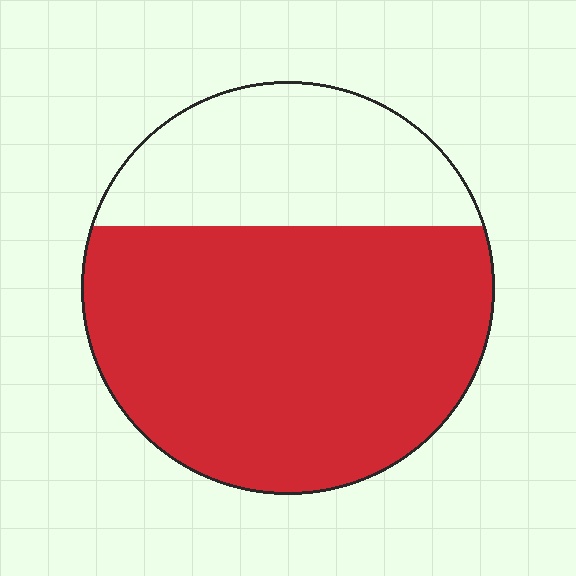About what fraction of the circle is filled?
About two thirds (2/3).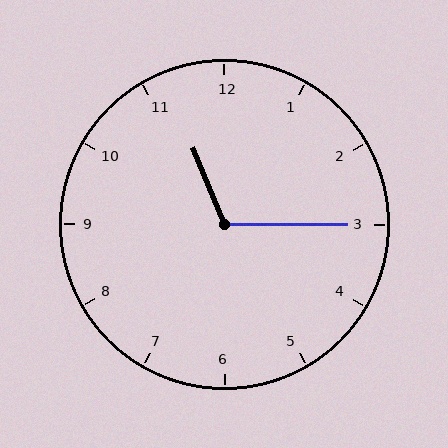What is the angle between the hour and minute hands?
Approximately 112 degrees.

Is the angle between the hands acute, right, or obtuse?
It is obtuse.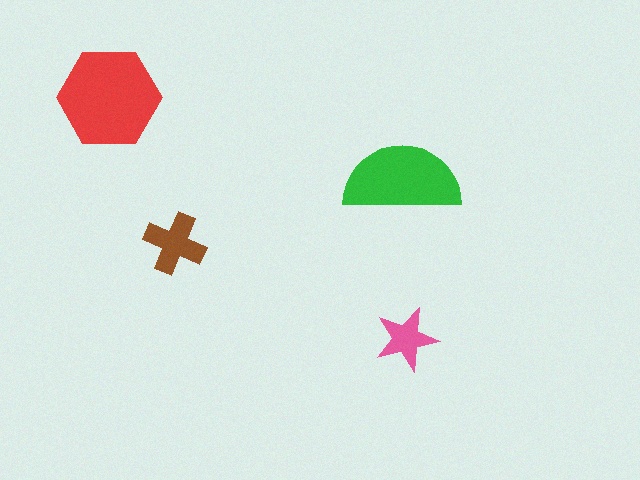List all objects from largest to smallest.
The red hexagon, the green semicircle, the brown cross, the pink star.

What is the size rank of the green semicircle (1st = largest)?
2nd.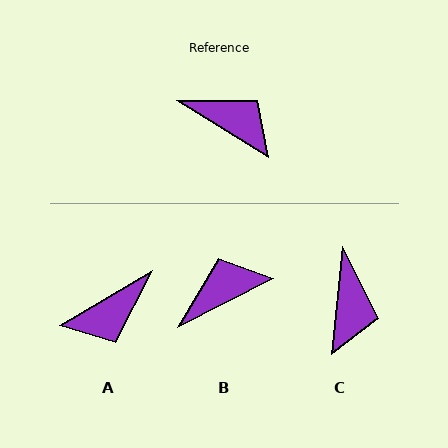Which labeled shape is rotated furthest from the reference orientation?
A, about 118 degrees away.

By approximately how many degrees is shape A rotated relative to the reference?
Approximately 118 degrees clockwise.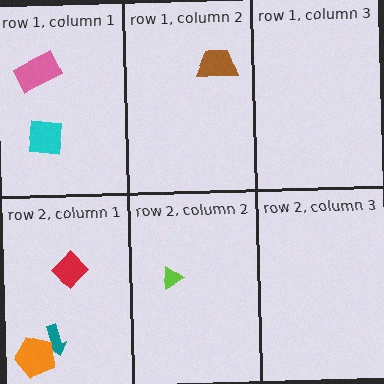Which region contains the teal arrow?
The row 2, column 1 region.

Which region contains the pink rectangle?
The row 1, column 1 region.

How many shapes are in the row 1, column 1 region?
2.